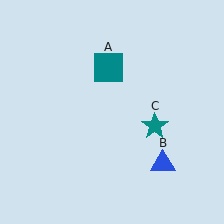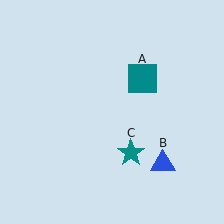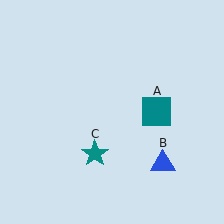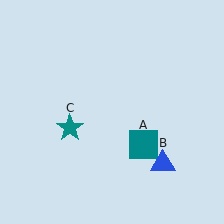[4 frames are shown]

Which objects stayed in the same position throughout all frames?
Blue triangle (object B) remained stationary.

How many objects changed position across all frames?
2 objects changed position: teal square (object A), teal star (object C).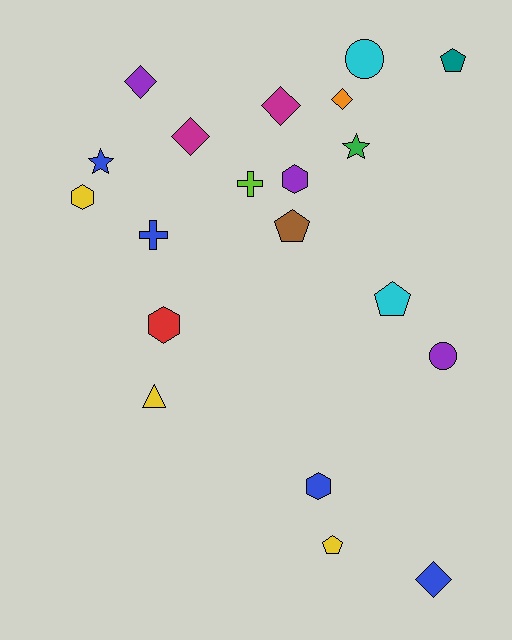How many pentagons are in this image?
There are 4 pentagons.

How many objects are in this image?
There are 20 objects.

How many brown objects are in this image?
There is 1 brown object.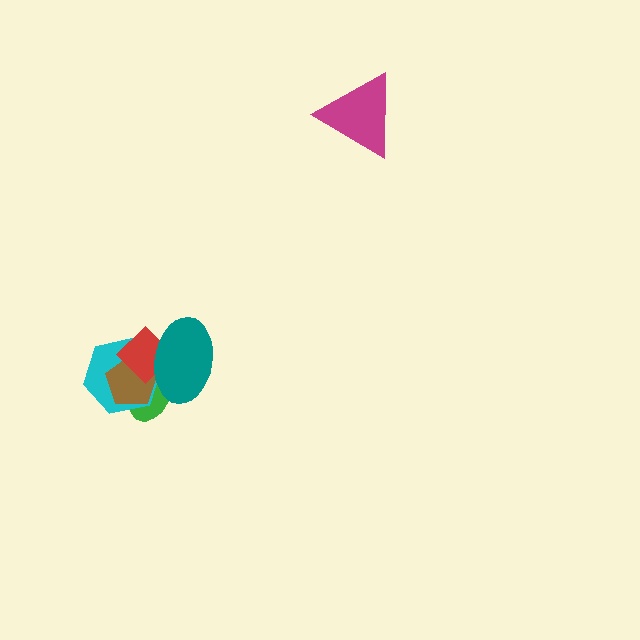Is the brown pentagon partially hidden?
Yes, it is partially covered by another shape.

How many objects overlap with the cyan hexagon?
4 objects overlap with the cyan hexagon.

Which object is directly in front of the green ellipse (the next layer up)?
The cyan hexagon is directly in front of the green ellipse.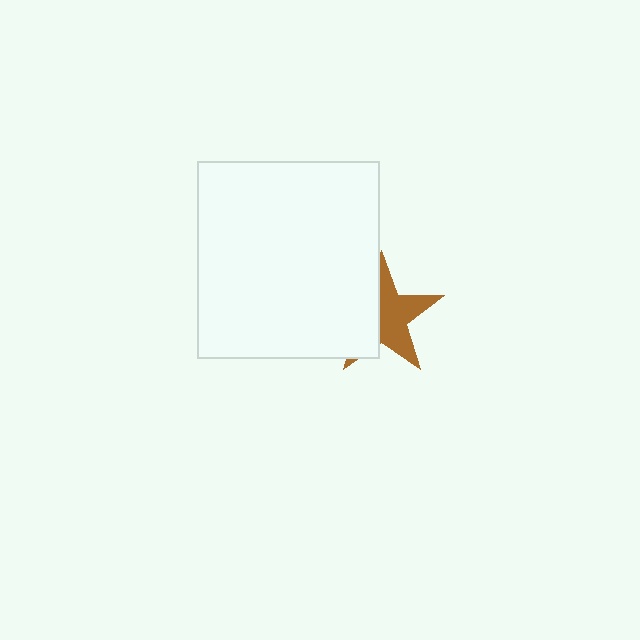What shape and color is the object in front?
The object in front is a white rectangle.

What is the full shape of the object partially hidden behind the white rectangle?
The partially hidden object is a brown star.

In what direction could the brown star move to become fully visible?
The brown star could move right. That would shift it out from behind the white rectangle entirely.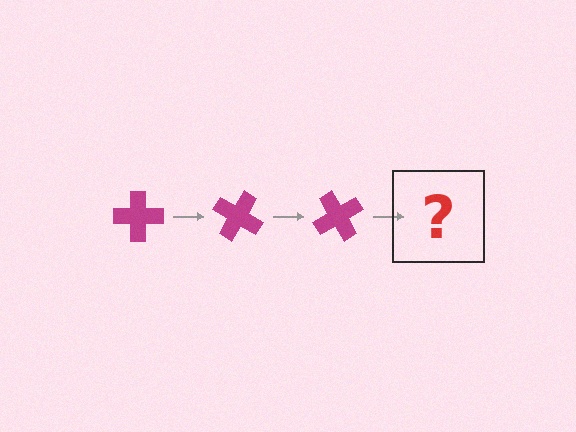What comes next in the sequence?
The next element should be a magenta cross rotated 90 degrees.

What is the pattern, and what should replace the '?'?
The pattern is that the cross rotates 30 degrees each step. The '?' should be a magenta cross rotated 90 degrees.